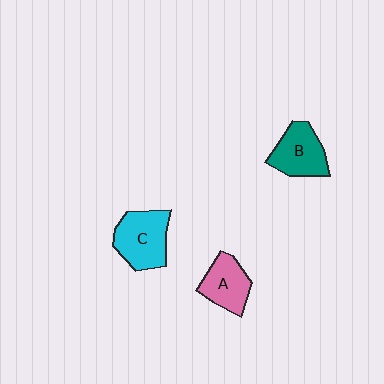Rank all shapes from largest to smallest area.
From largest to smallest: C (cyan), B (teal), A (pink).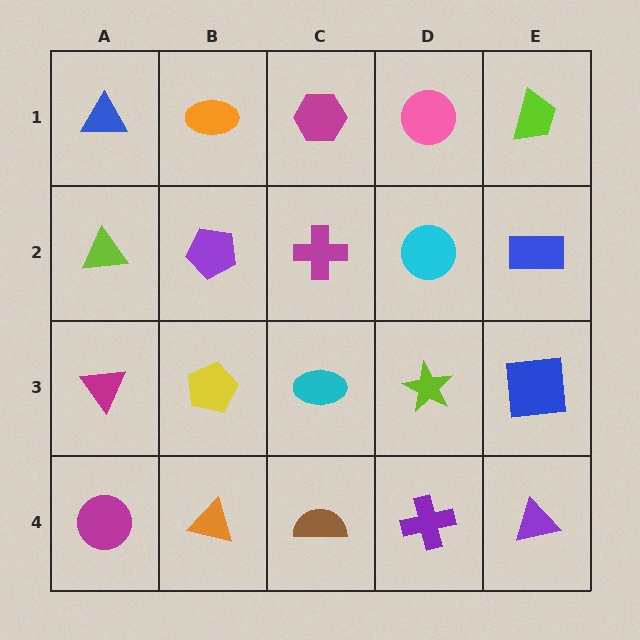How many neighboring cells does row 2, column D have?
4.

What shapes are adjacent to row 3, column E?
A blue rectangle (row 2, column E), a purple triangle (row 4, column E), a lime star (row 3, column D).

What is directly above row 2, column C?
A magenta hexagon.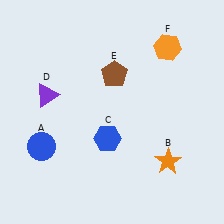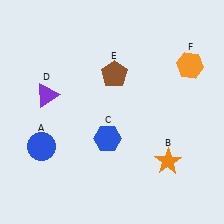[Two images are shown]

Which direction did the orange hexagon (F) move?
The orange hexagon (F) moved right.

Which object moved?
The orange hexagon (F) moved right.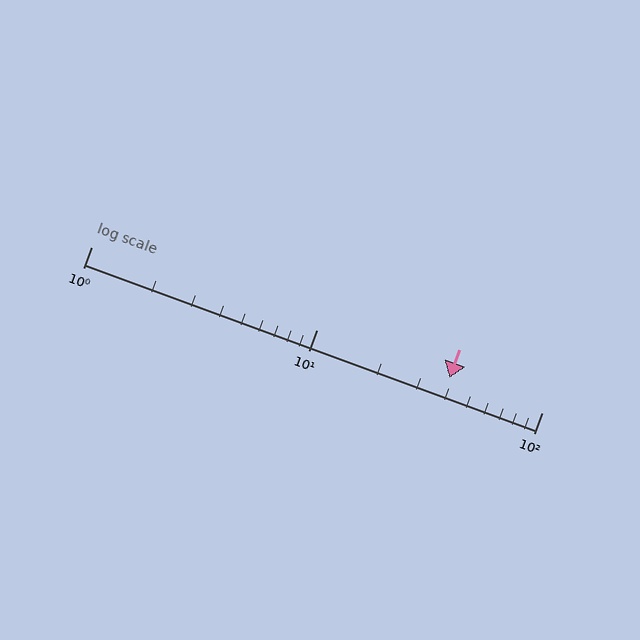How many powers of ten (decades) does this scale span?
The scale spans 2 decades, from 1 to 100.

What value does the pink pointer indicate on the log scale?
The pointer indicates approximately 39.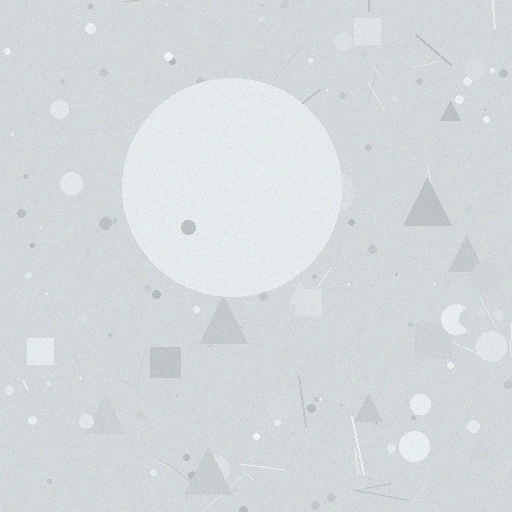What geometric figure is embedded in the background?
A circle is embedded in the background.